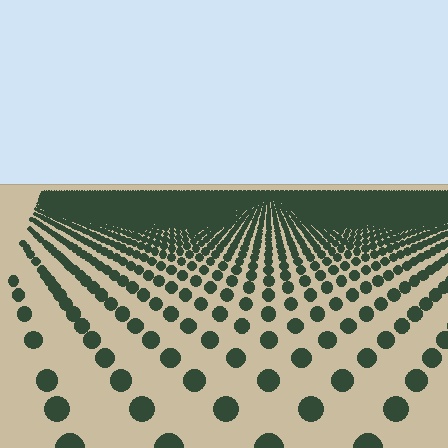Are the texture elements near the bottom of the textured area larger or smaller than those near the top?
Larger. Near the bottom, elements are closer to the viewer and appear at a bigger on-screen size.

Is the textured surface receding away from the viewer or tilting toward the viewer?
The surface is receding away from the viewer. Texture elements get smaller and denser toward the top.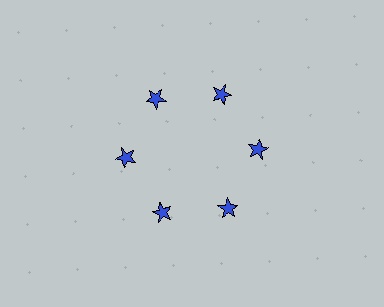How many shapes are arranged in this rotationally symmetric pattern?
There are 6 shapes, arranged in 6 groups of 1.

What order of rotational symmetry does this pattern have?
This pattern has 6-fold rotational symmetry.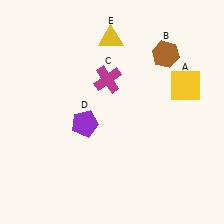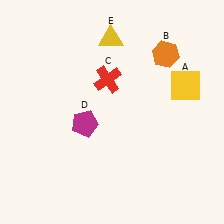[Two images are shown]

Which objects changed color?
B changed from brown to orange. C changed from magenta to red. D changed from purple to magenta.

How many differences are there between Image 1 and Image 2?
There are 3 differences between the two images.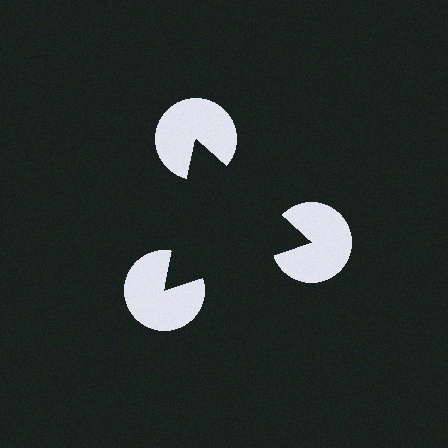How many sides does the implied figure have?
3 sides.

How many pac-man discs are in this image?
There are 3 — one at each vertex of the illusory triangle.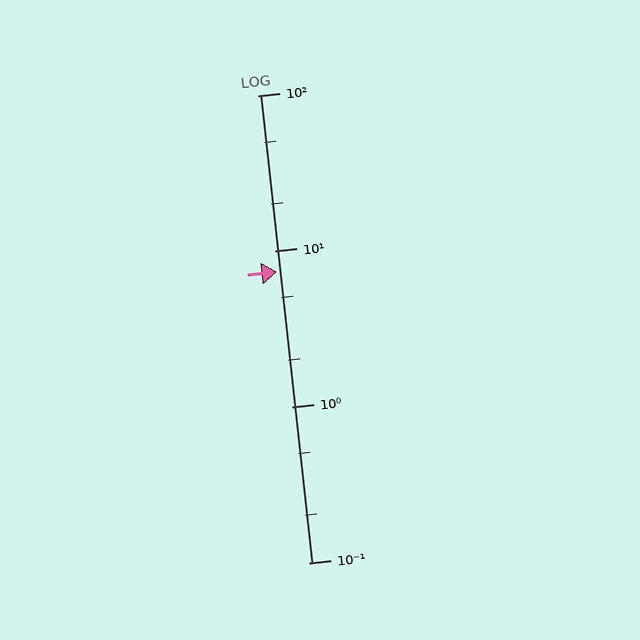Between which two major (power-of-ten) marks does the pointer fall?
The pointer is between 1 and 10.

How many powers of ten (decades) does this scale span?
The scale spans 3 decades, from 0.1 to 100.